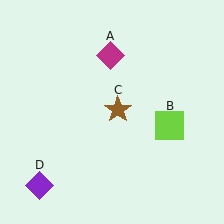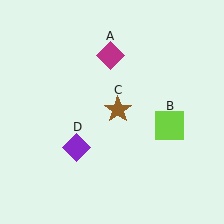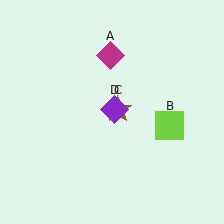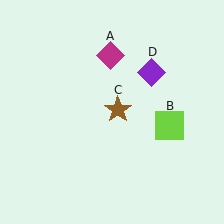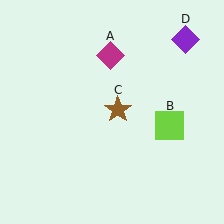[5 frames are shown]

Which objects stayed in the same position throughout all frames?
Magenta diamond (object A) and lime square (object B) and brown star (object C) remained stationary.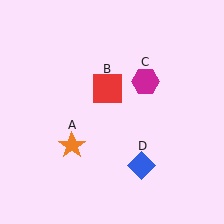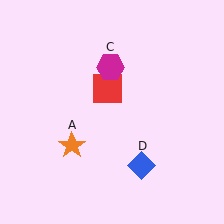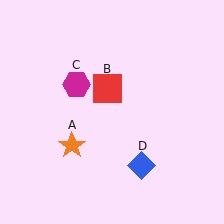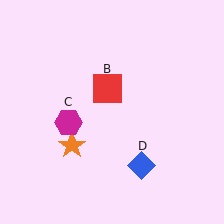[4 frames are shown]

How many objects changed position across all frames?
1 object changed position: magenta hexagon (object C).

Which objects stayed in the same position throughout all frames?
Orange star (object A) and red square (object B) and blue diamond (object D) remained stationary.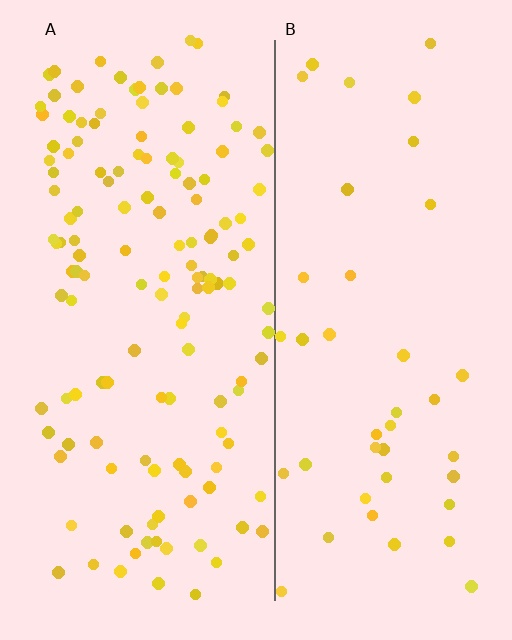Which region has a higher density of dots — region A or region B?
A (the left).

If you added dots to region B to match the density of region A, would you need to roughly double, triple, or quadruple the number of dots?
Approximately triple.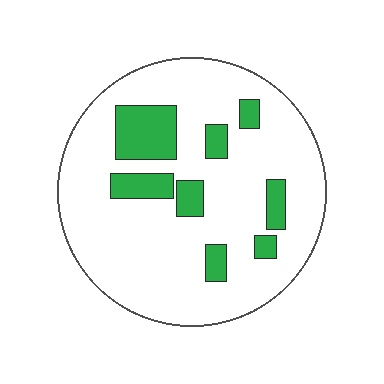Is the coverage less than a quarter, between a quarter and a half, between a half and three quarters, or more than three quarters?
Less than a quarter.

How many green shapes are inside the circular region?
8.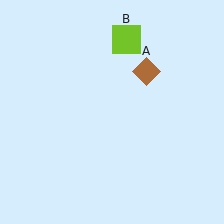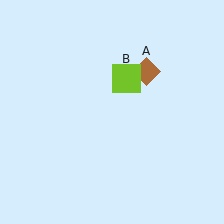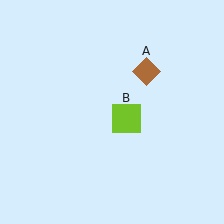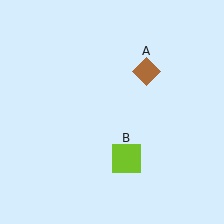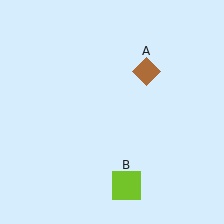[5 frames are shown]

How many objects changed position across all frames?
1 object changed position: lime square (object B).